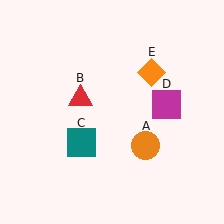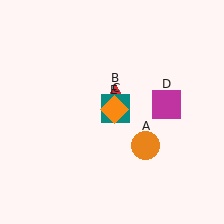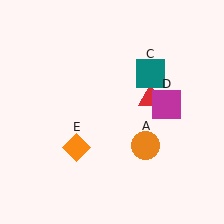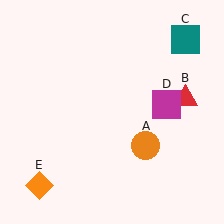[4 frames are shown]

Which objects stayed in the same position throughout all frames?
Orange circle (object A) and magenta square (object D) remained stationary.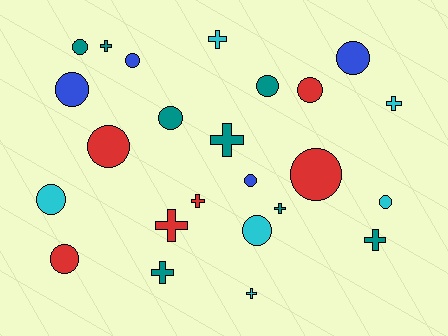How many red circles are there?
There are 4 red circles.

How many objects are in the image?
There are 24 objects.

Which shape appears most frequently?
Circle, with 14 objects.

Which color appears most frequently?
Teal, with 8 objects.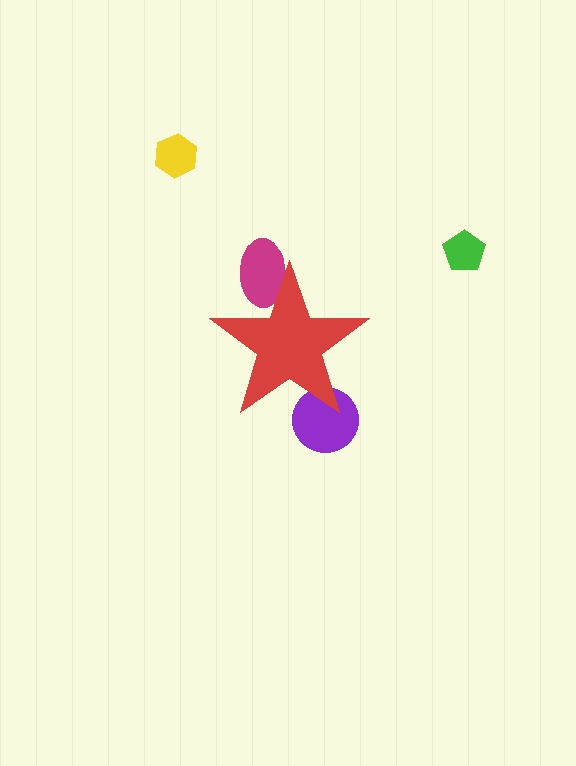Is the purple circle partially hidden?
Yes, the purple circle is partially hidden behind the red star.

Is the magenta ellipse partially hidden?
Yes, the magenta ellipse is partially hidden behind the red star.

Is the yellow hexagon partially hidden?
No, the yellow hexagon is fully visible.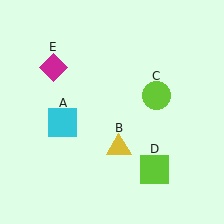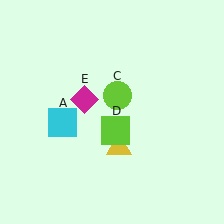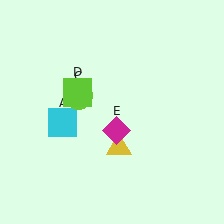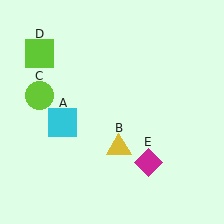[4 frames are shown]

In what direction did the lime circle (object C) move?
The lime circle (object C) moved left.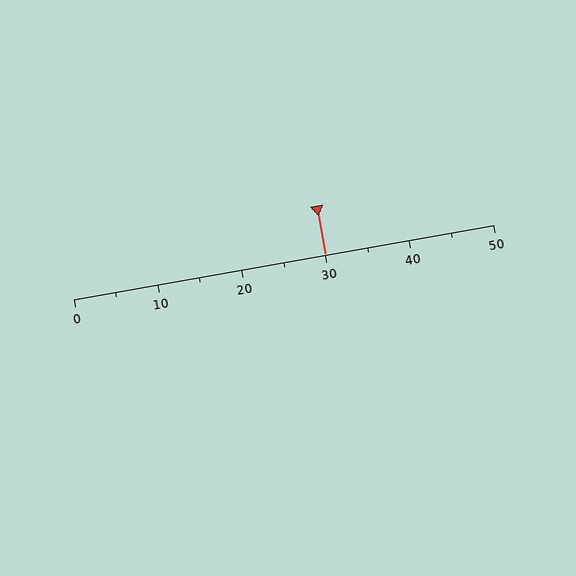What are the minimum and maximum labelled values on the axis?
The axis runs from 0 to 50.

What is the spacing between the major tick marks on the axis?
The major ticks are spaced 10 apart.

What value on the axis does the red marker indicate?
The marker indicates approximately 30.